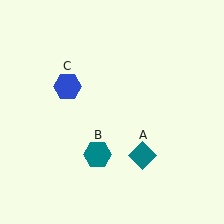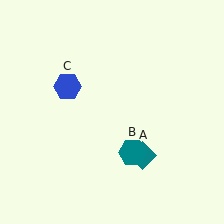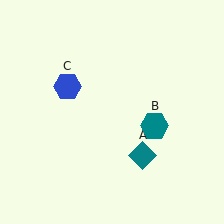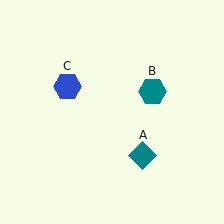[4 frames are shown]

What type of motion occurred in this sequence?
The teal hexagon (object B) rotated counterclockwise around the center of the scene.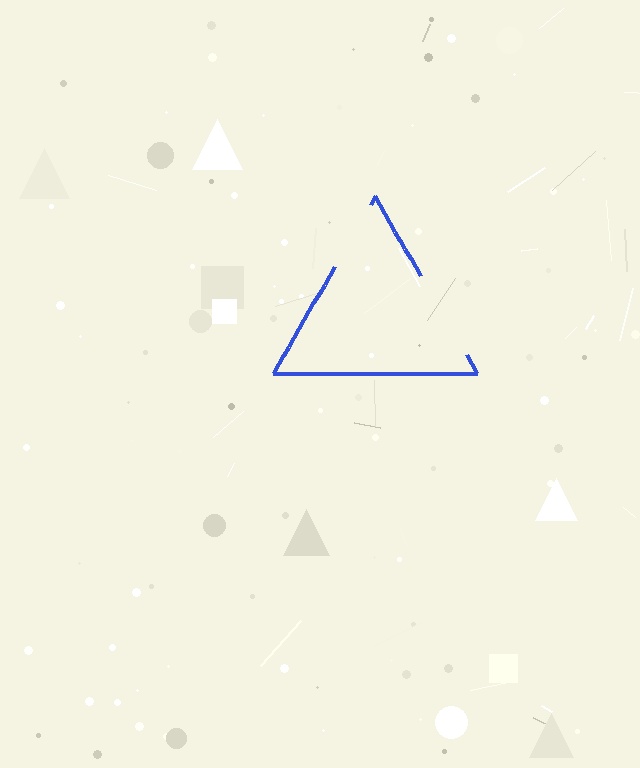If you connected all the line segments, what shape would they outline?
They would outline a triangle.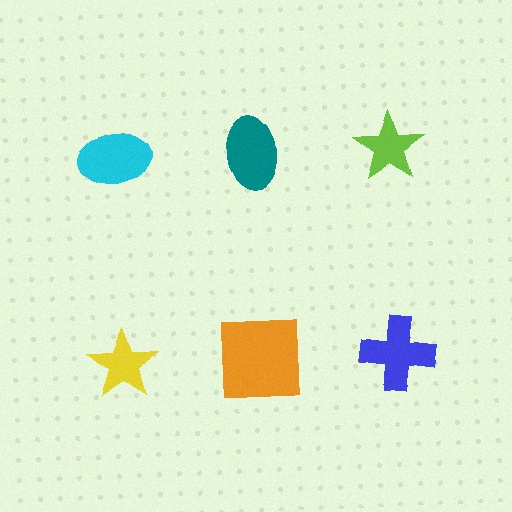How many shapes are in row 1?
3 shapes.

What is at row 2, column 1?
A yellow star.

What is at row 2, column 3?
A blue cross.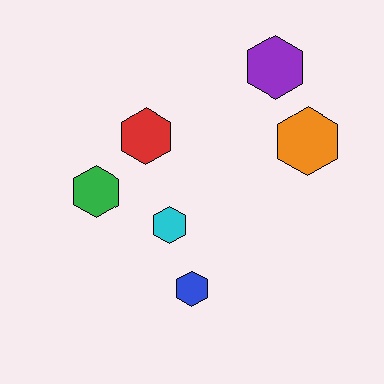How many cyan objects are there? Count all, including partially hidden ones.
There is 1 cyan object.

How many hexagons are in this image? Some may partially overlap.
There are 6 hexagons.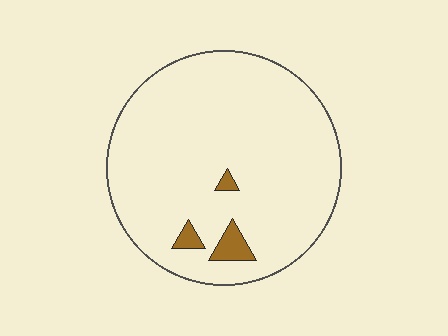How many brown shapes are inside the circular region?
3.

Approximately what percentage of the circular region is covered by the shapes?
Approximately 5%.